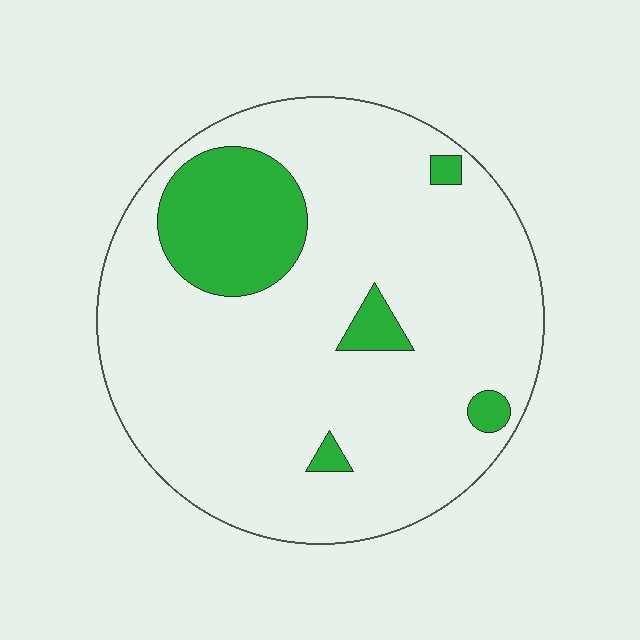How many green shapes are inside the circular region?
5.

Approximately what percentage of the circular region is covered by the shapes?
Approximately 15%.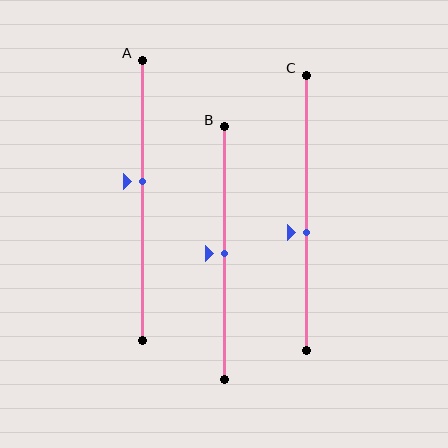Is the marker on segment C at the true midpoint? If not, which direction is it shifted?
No, the marker on segment C is shifted downward by about 7% of the segment length.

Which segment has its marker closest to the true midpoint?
Segment B has its marker closest to the true midpoint.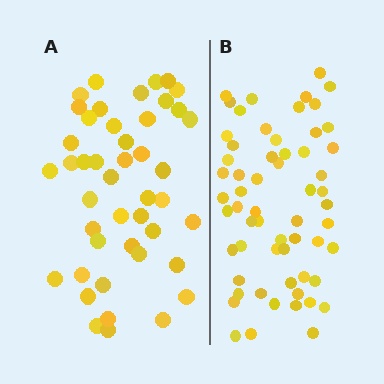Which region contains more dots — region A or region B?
Region B (the right region) has more dots.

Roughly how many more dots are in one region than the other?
Region B has approximately 15 more dots than region A.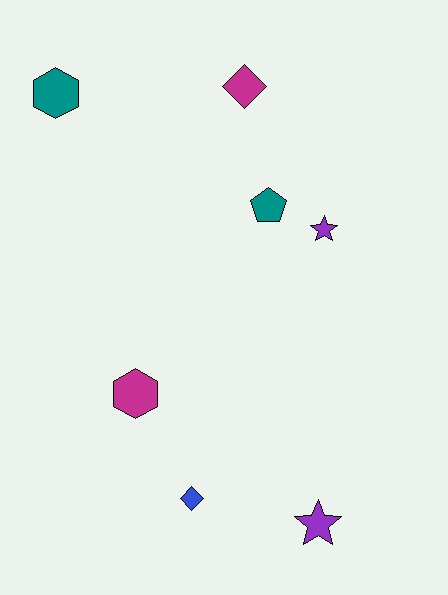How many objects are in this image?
There are 7 objects.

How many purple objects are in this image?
There are 2 purple objects.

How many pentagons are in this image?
There is 1 pentagon.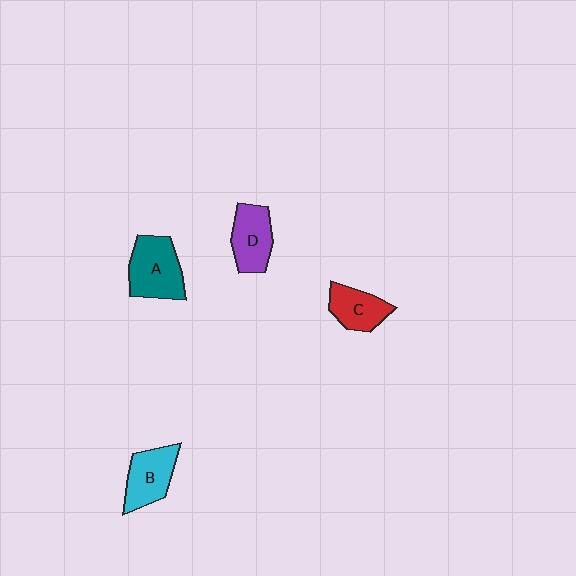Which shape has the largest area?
Shape A (teal).